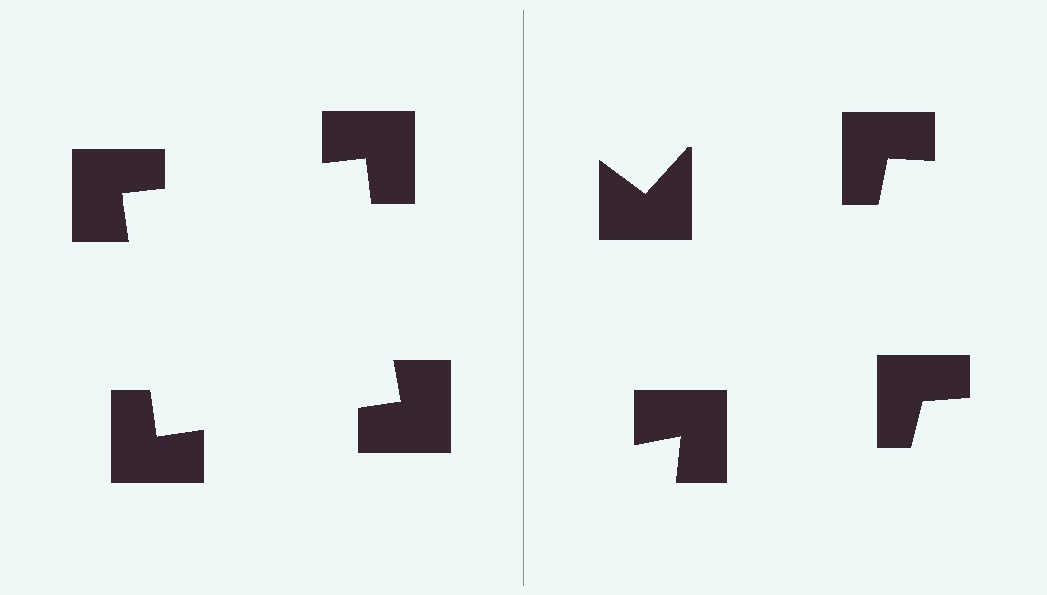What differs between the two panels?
The notched squares are positioned identically on both sides; only the wedge orientations differ. On the left they align to a square; on the right they are misaligned.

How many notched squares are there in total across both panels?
8 — 4 on each side.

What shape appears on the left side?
An illusory square.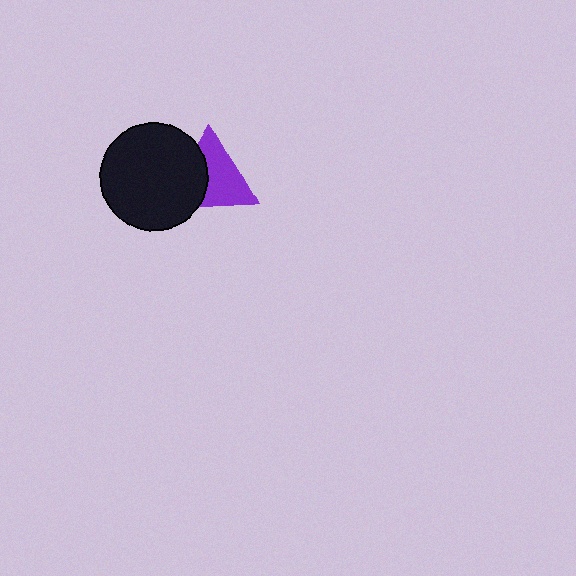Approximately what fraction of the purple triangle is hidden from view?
Roughly 38% of the purple triangle is hidden behind the black circle.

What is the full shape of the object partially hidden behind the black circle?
The partially hidden object is a purple triangle.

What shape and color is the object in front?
The object in front is a black circle.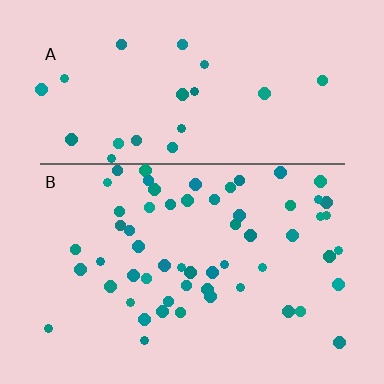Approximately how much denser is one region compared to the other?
Approximately 2.5× — region B over region A.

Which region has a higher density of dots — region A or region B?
B (the bottom).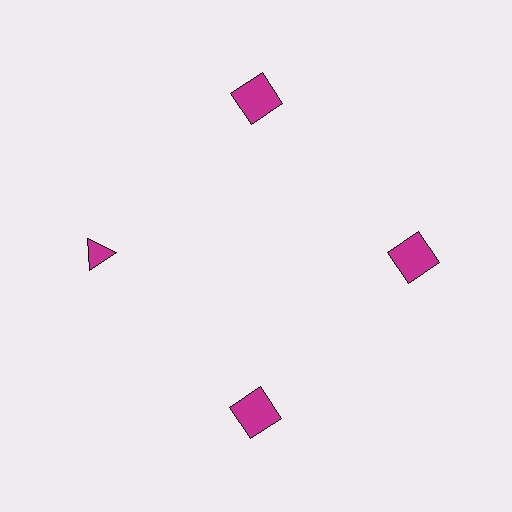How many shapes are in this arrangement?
There are 4 shapes arranged in a ring pattern.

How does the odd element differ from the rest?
It has a different shape: triangle instead of square.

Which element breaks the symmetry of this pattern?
The magenta triangle at roughly the 9 o'clock position breaks the symmetry. All other shapes are magenta squares.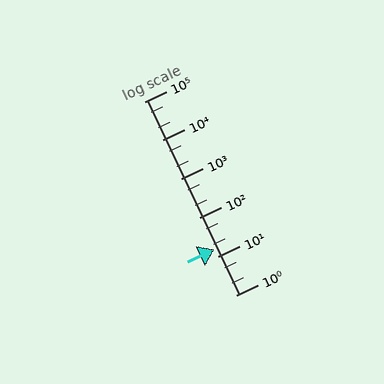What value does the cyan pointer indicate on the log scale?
The pointer indicates approximately 15.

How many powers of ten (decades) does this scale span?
The scale spans 5 decades, from 1 to 100000.